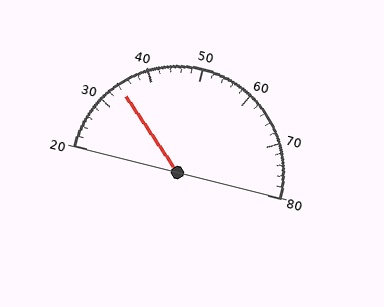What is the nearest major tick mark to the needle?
The nearest major tick mark is 30.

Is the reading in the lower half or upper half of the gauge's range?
The reading is in the lower half of the range (20 to 80).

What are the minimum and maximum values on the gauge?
The gauge ranges from 20 to 80.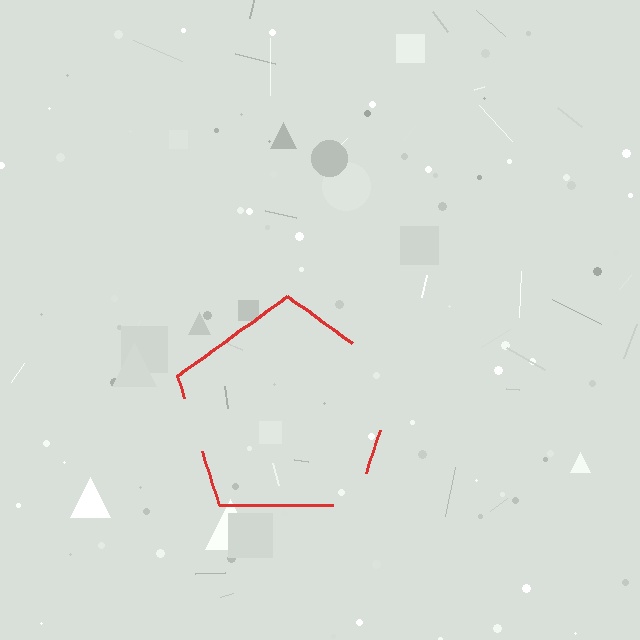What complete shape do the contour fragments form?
The contour fragments form a pentagon.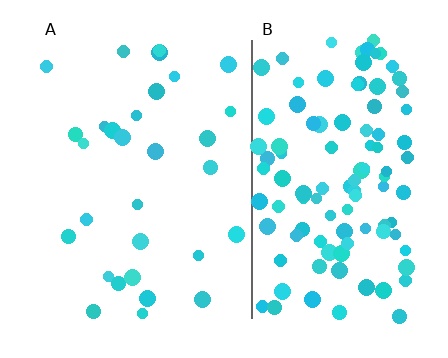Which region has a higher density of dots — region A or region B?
B (the right).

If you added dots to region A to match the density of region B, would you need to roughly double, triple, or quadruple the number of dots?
Approximately quadruple.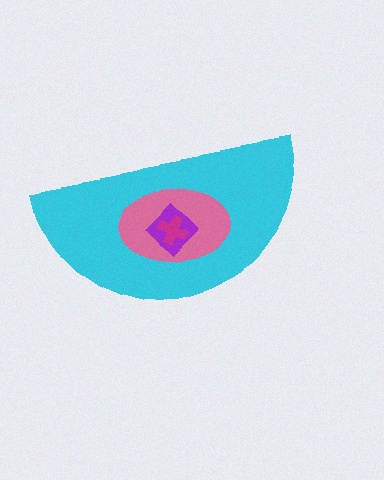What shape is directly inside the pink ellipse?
The purple diamond.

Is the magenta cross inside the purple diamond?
Yes.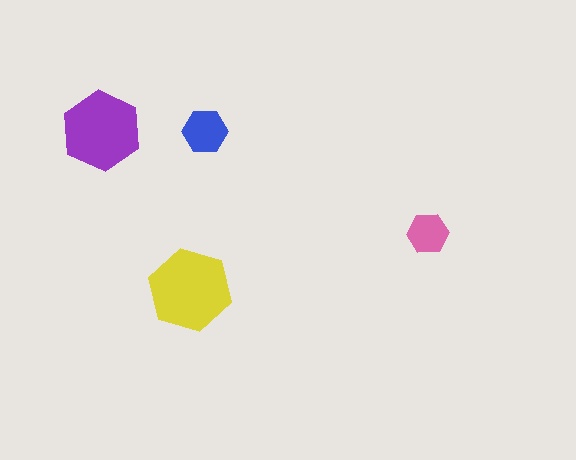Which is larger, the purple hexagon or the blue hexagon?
The purple one.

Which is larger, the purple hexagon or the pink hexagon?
The purple one.